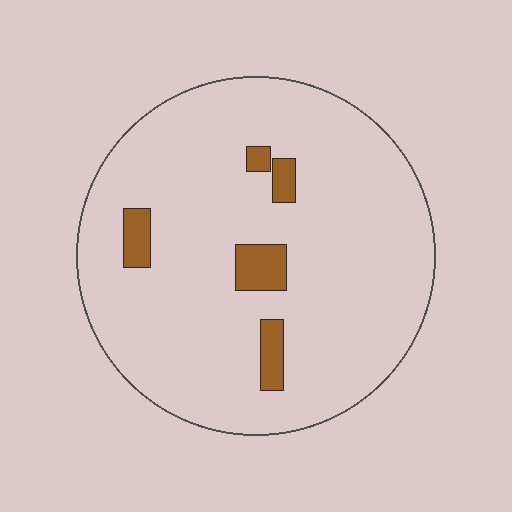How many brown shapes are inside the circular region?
5.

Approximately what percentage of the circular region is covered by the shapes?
Approximately 5%.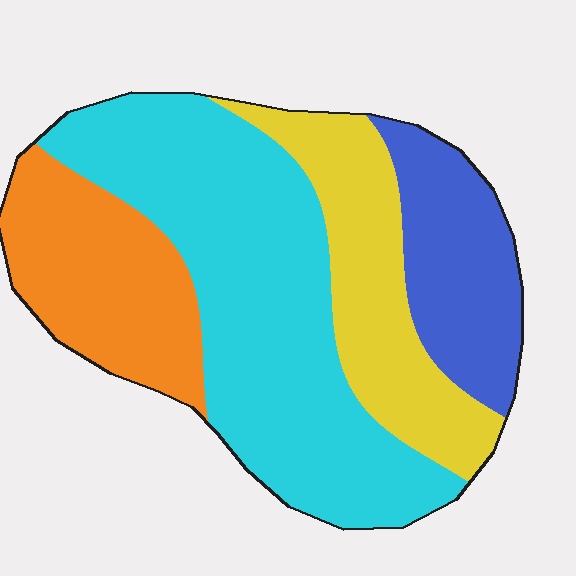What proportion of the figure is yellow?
Yellow takes up about one fifth (1/5) of the figure.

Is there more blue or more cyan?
Cyan.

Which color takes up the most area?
Cyan, at roughly 45%.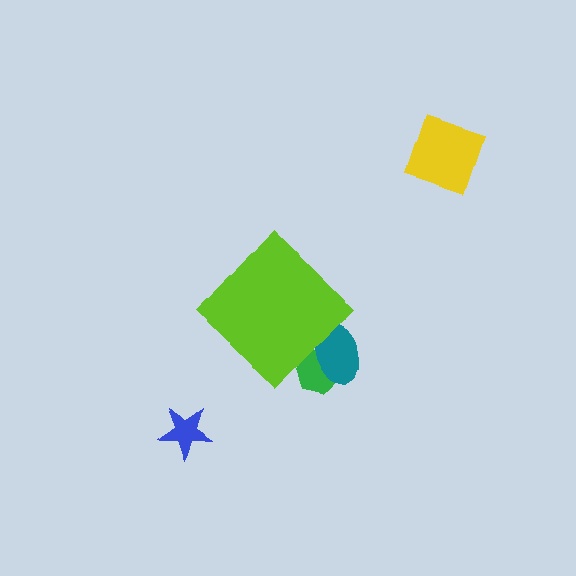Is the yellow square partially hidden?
No, the yellow square is fully visible.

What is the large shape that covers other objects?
A lime diamond.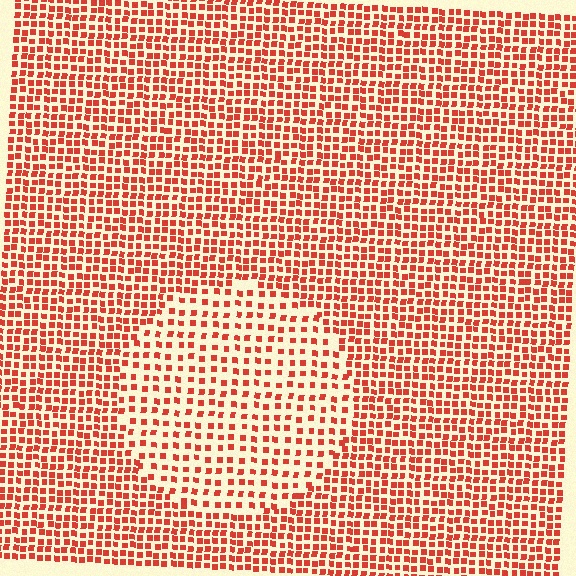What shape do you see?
I see a circle.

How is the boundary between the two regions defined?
The boundary is defined by a change in element density (approximately 1.8x ratio). All elements are the same color, size, and shape.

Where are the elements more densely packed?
The elements are more densely packed outside the circle boundary.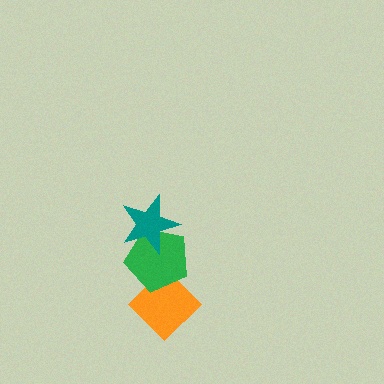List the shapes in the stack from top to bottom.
From top to bottom: the teal star, the green pentagon, the orange diamond.